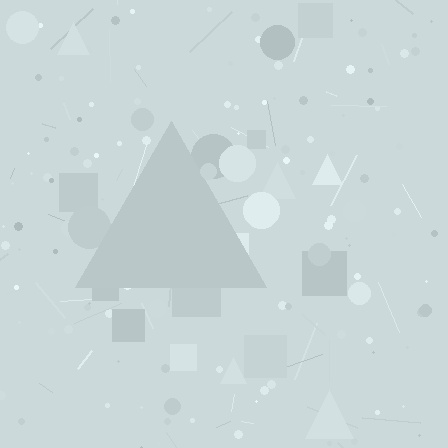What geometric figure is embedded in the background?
A triangle is embedded in the background.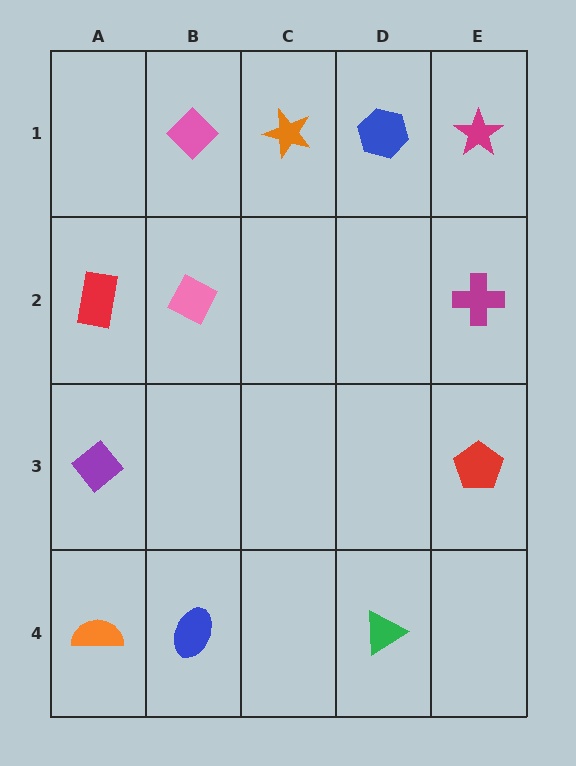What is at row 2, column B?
A pink diamond.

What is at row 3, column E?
A red pentagon.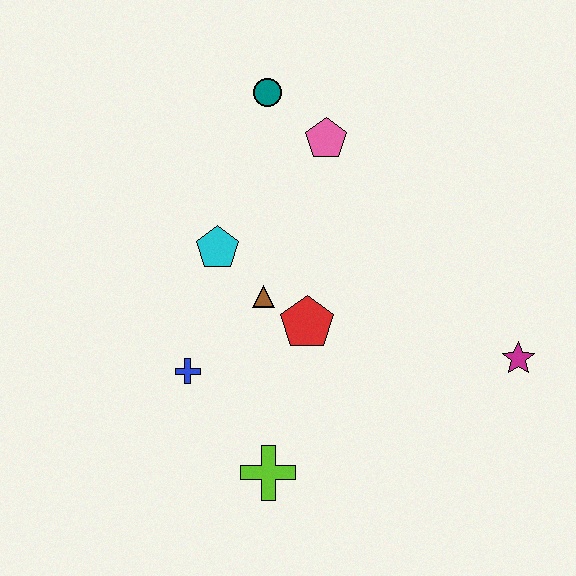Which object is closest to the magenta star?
The red pentagon is closest to the magenta star.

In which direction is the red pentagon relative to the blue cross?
The red pentagon is to the right of the blue cross.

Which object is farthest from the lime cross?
The teal circle is farthest from the lime cross.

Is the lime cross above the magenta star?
No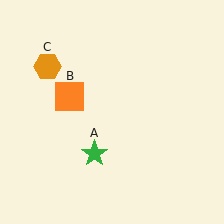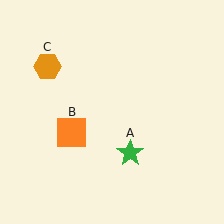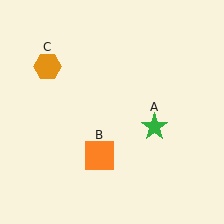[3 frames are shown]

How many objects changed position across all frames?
2 objects changed position: green star (object A), orange square (object B).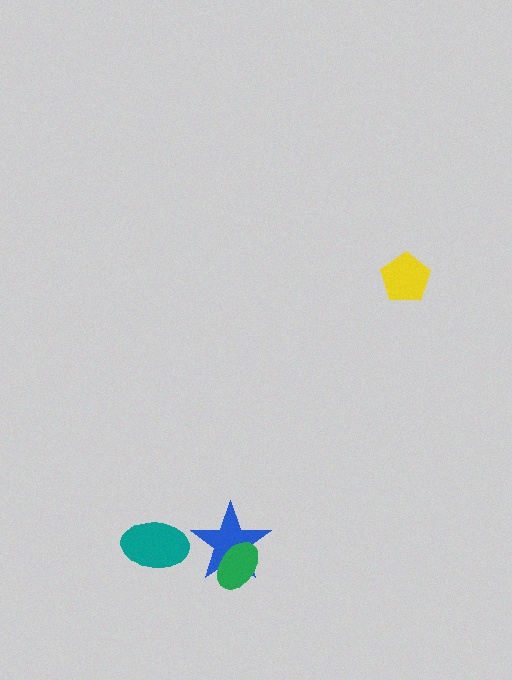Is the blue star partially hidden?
Yes, it is partially covered by another shape.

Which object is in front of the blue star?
The green ellipse is in front of the blue star.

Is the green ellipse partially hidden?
No, no other shape covers it.